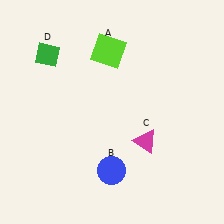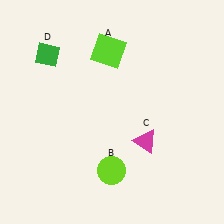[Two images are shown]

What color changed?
The circle (B) changed from blue in Image 1 to lime in Image 2.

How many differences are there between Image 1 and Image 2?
There is 1 difference between the two images.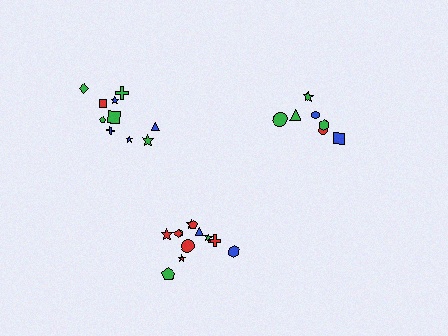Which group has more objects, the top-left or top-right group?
The top-left group.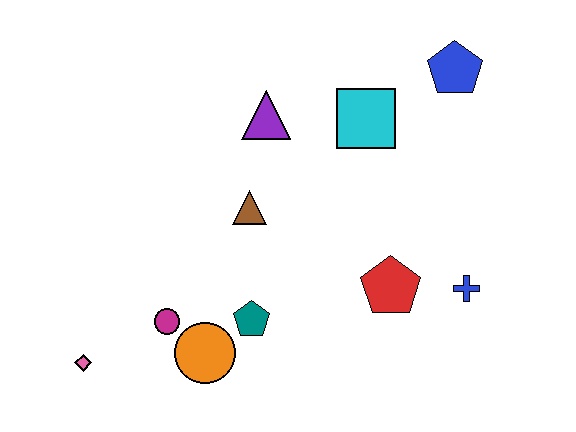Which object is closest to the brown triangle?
The purple triangle is closest to the brown triangle.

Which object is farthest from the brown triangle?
The blue pentagon is farthest from the brown triangle.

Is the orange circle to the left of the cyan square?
Yes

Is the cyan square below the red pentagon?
No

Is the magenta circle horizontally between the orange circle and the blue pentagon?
No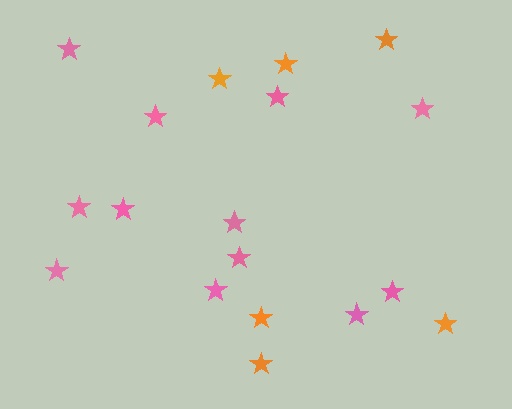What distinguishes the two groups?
There are 2 groups: one group of pink stars (12) and one group of orange stars (6).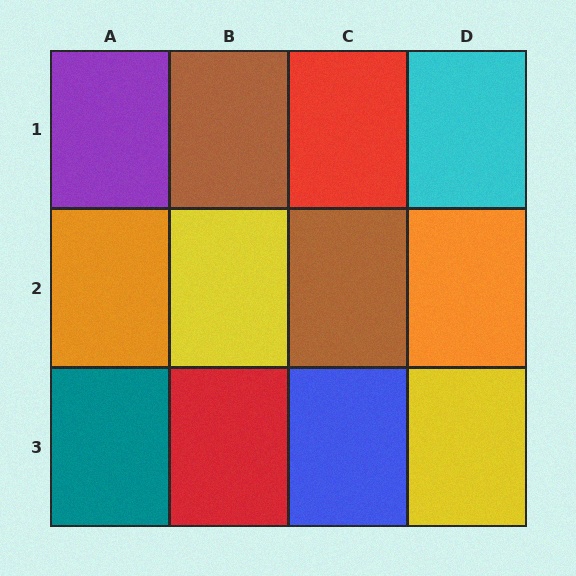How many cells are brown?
2 cells are brown.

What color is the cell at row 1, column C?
Red.